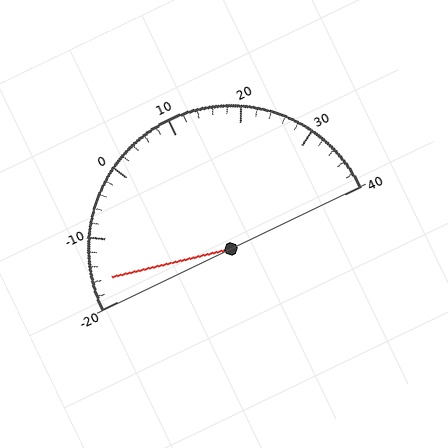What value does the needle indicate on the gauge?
The needle indicates approximately -16.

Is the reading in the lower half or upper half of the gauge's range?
The reading is in the lower half of the range (-20 to 40).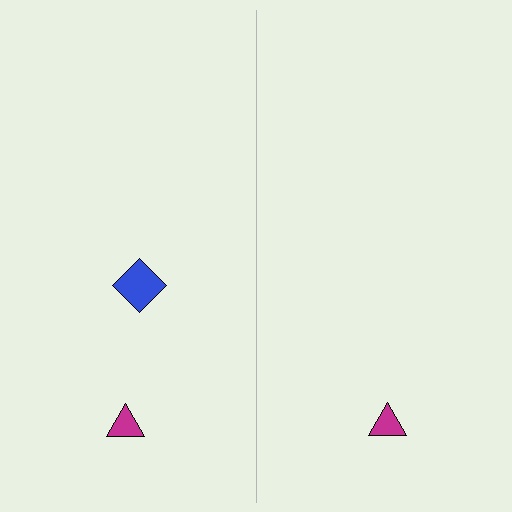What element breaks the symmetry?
A blue diamond is missing from the right side.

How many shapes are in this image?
There are 3 shapes in this image.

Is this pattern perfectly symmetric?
No, the pattern is not perfectly symmetric. A blue diamond is missing from the right side.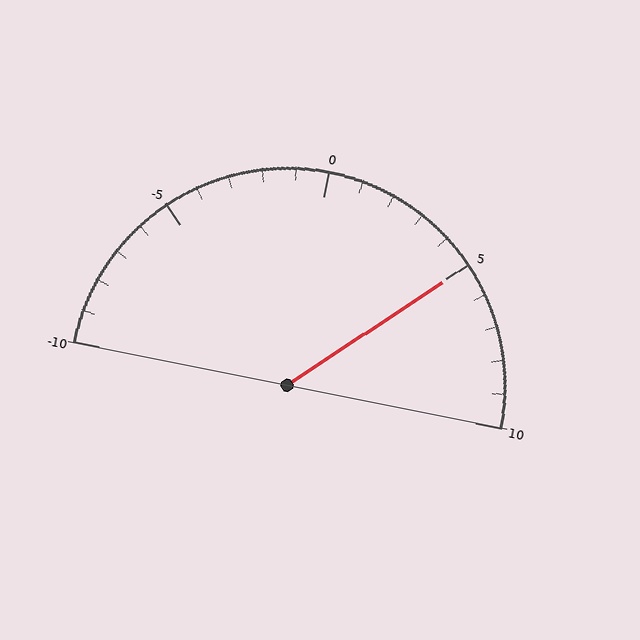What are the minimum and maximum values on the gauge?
The gauge ranges from -10 to 10.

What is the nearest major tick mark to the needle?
The nearest major tick mark is 5.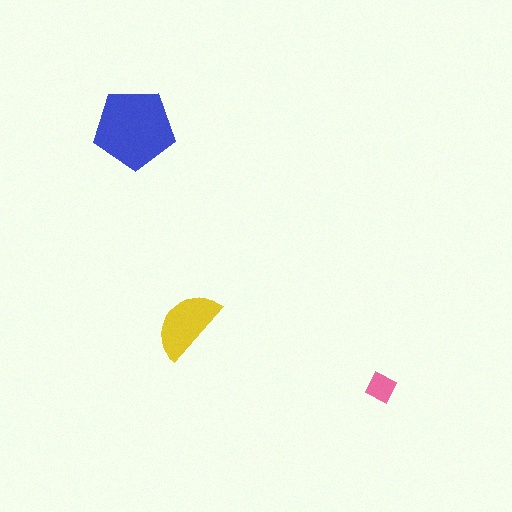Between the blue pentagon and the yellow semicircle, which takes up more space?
The blue pentagon.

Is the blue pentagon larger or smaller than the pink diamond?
Larger.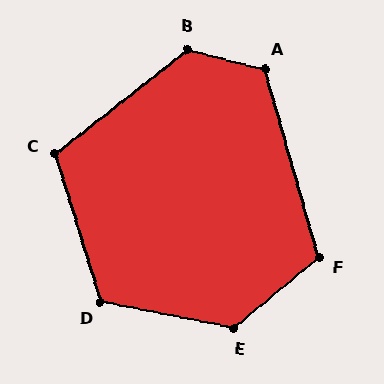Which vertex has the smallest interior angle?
C, at approximately 111 degrees.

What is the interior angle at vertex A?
Approximately 120 degrees (obtuse).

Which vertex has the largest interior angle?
E, at approximately 129 degrees.